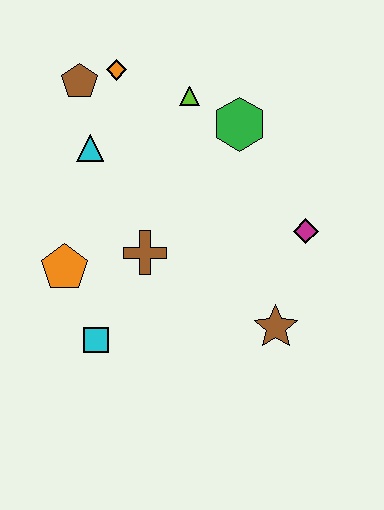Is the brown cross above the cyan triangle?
No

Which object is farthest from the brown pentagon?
The brown star is farthest from the brown pentagon.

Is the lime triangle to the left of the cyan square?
No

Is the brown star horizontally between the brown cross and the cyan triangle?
No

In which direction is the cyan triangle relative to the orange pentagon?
The cyan triangle is above the orange pentagon.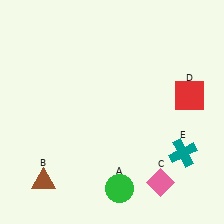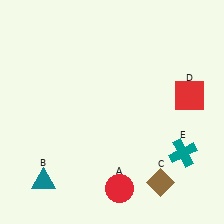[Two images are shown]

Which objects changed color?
A changed from green to red. B changed from brown to teal. C changed from pink to brown.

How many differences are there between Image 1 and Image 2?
There are 3 differences between the two images.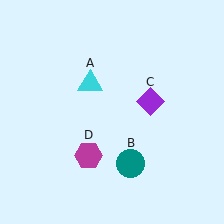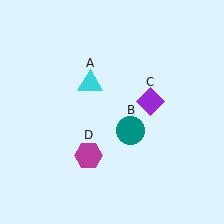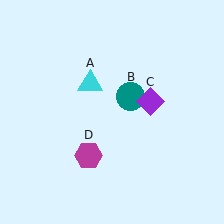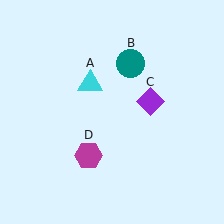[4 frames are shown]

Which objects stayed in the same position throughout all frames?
Cyan triangle (object A) and purple diamond (object C) and magenta hexagon (object D) remained stationary.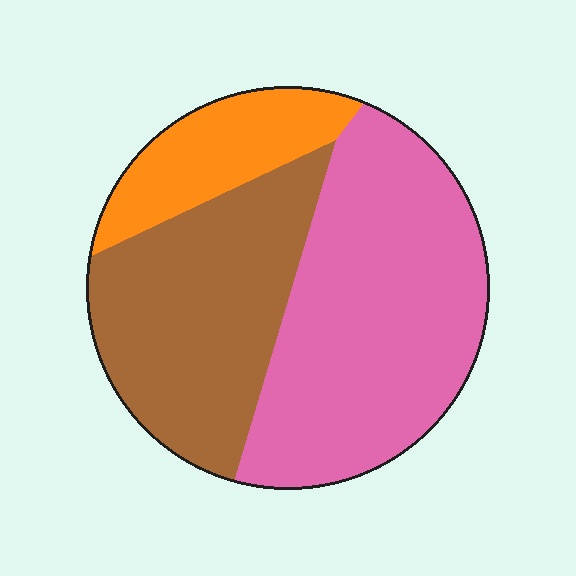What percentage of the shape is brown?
Brown covers about 35% of the shape.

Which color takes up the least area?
Orange, at roughly 15%.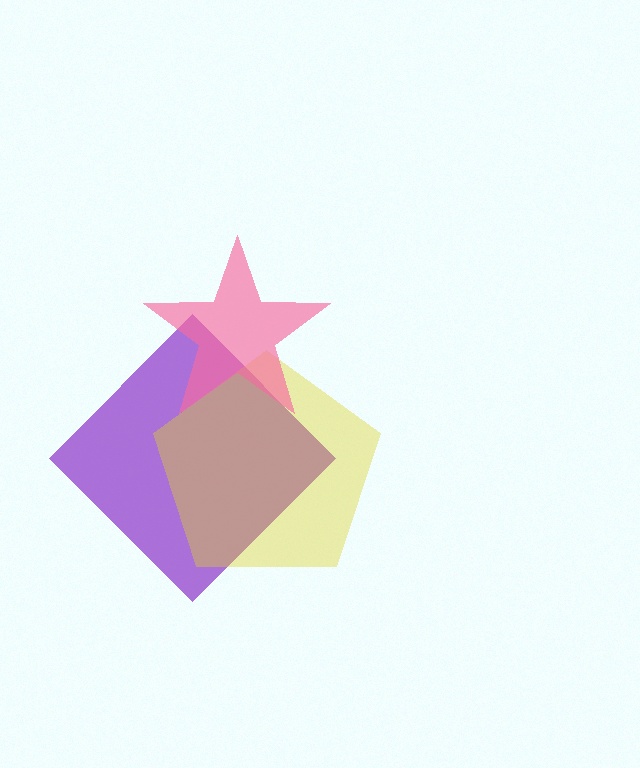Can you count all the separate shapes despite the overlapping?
Yes, there are 3 separate shapes.